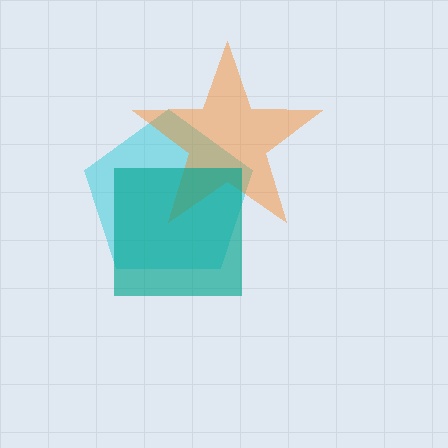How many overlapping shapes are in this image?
There are 3 overlapping shapes in the image.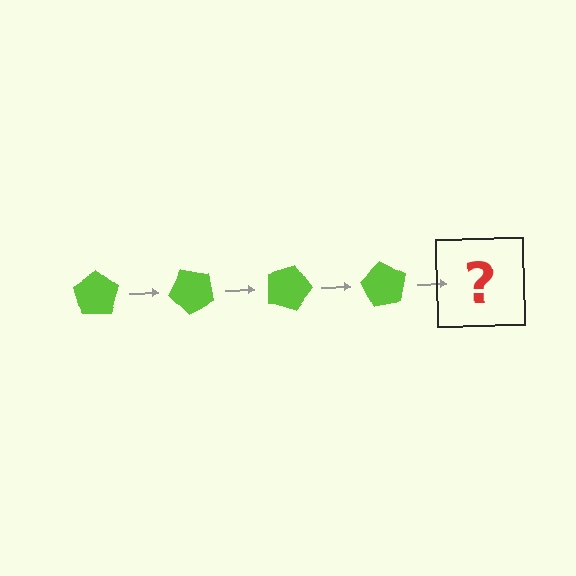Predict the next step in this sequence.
The next step is a lime pentagon rotated 180 degrees.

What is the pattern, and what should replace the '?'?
The pattern is that the pentagon rotates 45 degrees each step. The '?' should be a lime pentagon rotated 180 degrees.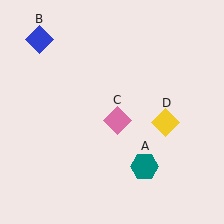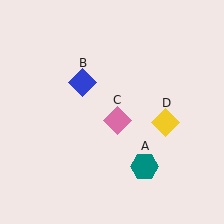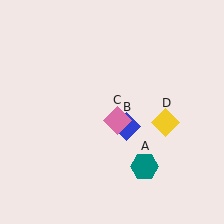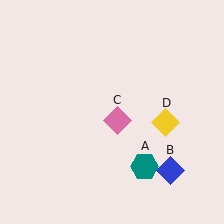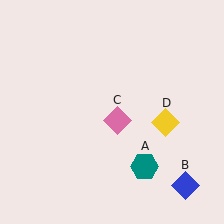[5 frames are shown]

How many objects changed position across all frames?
1 object changed position: blue diamond (object B).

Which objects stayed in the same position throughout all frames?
Teal hexagon (object A) and pink diamond (object C) and yellow diamond (object D) remained stationary.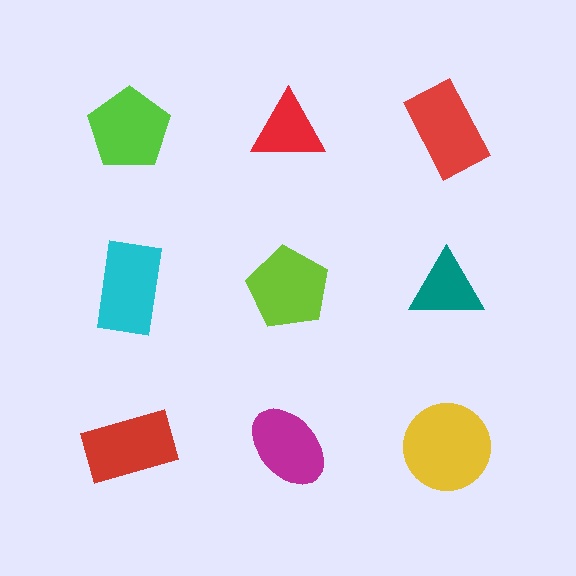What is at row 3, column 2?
A magenta ellipse.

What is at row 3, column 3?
A yellow circle.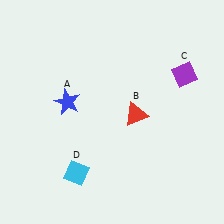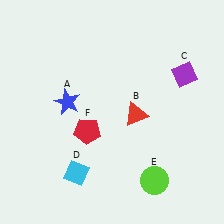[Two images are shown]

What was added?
A lime circle (E), a red pentagon (F) were added in Image 2.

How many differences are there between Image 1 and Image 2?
There are 2 differences between the two images.